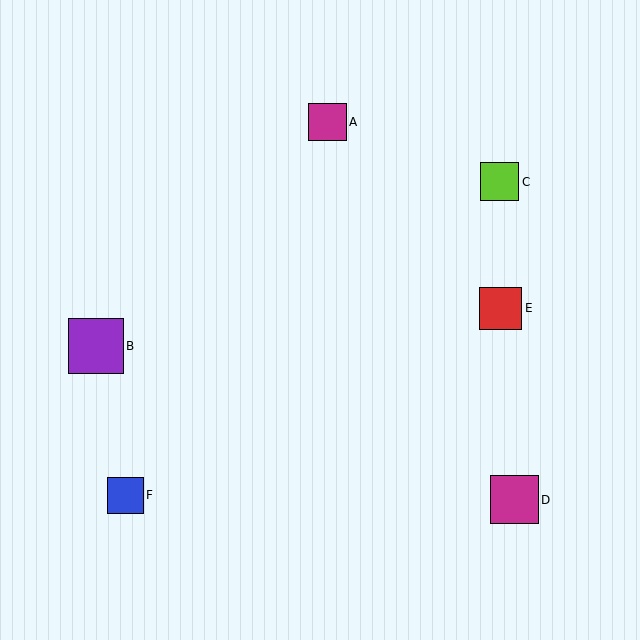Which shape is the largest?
The purple square (labeled B) is the largest.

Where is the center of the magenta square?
The center of the magenta square is at (514, 500).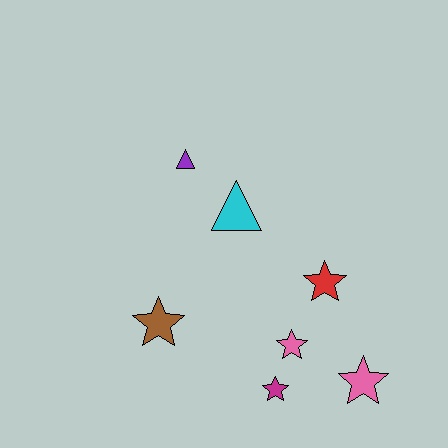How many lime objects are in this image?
There are no lime objects.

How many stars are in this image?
There are 5 stars.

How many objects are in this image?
There are 7 objects.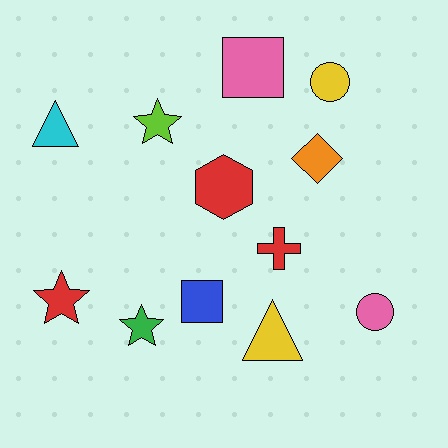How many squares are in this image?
There are 2 squares.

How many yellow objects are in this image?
There are 2 yellow objects.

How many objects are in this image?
There are 12 objects.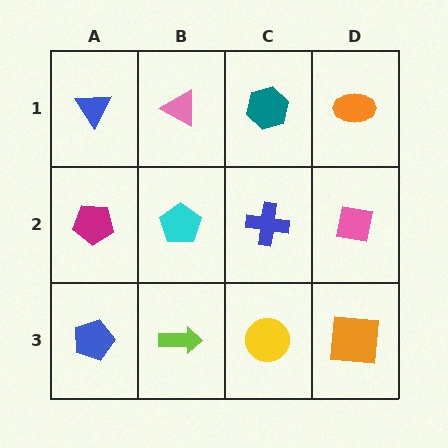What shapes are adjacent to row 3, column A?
A magenta pentagon (row 2, column A), a lime arrow (row 3, column B).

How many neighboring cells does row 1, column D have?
2.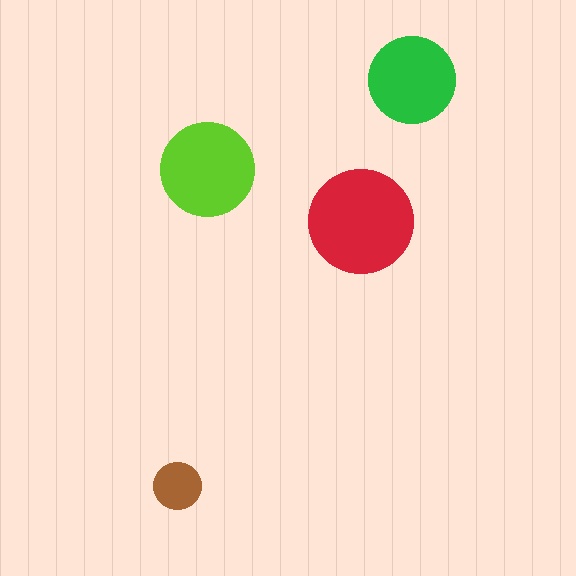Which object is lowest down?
The brown circle is bottommost.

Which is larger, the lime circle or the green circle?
The lime one.